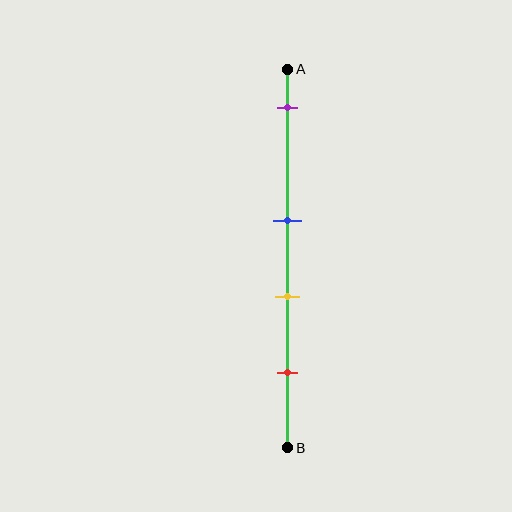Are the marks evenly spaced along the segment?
No, the marks are not evenly spaced.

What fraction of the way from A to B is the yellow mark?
The yellow mark is approximately 60% (0.6) of the way from A to B.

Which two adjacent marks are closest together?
The blue and yellow marks are the closest adjacent pair.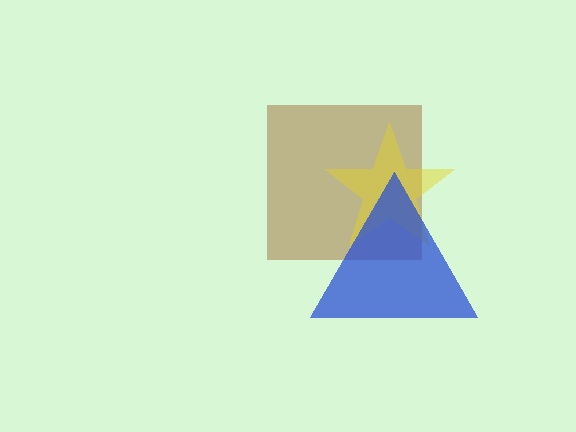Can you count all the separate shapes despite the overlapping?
Yes, there are 3 separate shapes.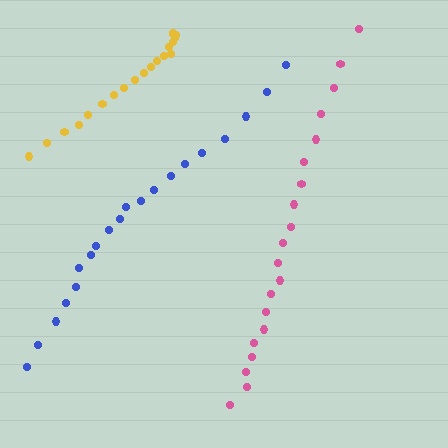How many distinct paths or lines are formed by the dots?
There are 3 distinct paths.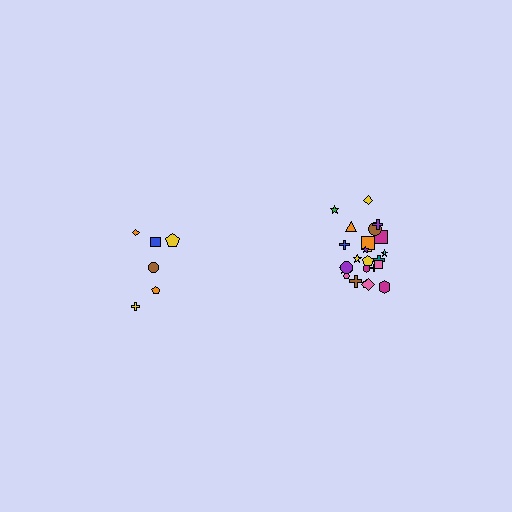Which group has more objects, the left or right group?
The right group.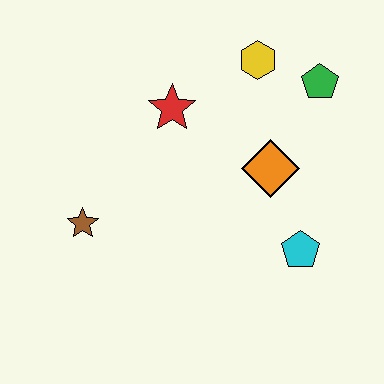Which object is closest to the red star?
The yellow hexagon is closest to the red star.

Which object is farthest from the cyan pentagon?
The brown star is farthest from the cyan pentagon.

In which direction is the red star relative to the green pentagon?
The red star is to the left of the green pentagon.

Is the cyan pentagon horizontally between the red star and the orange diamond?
No